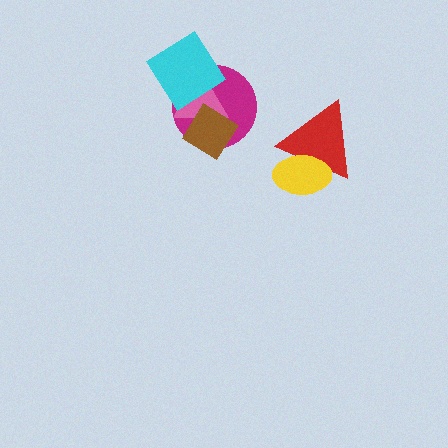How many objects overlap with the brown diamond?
2 objects overlap with the brown diamond.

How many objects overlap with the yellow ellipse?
1 object overlaps with the yellow ellipse.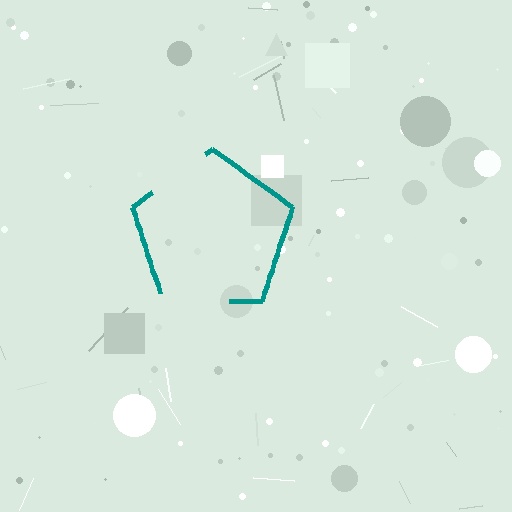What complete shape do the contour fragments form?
The contour fragments form a pentagon.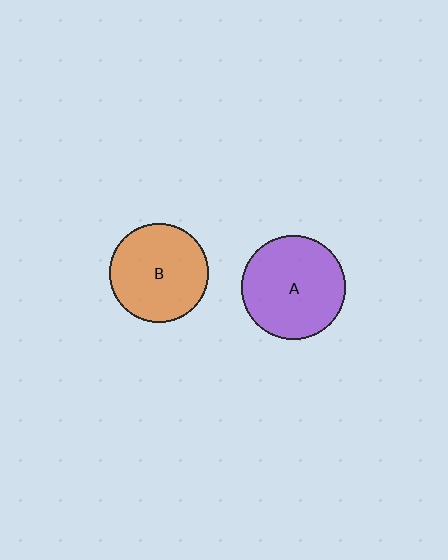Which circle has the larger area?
Circle A (purple).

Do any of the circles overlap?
No, none of the circles overlap.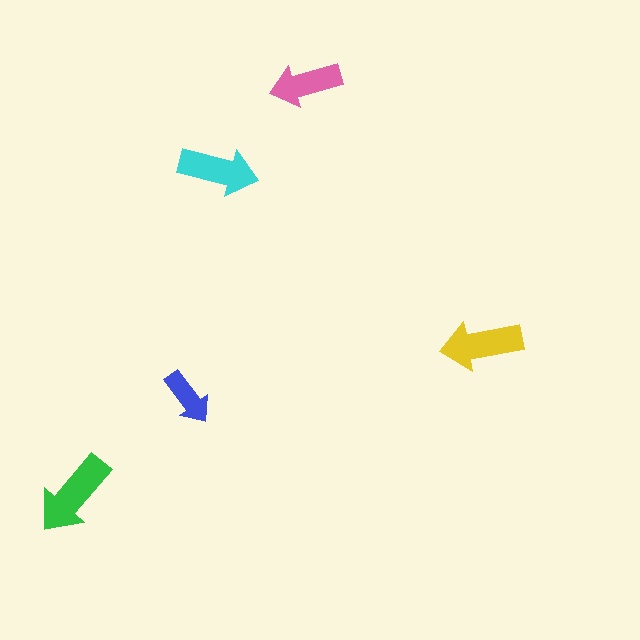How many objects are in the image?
There are 5 objects in the image.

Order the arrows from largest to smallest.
the green one, the yellow one, the cyan one, the pink one, the blue one.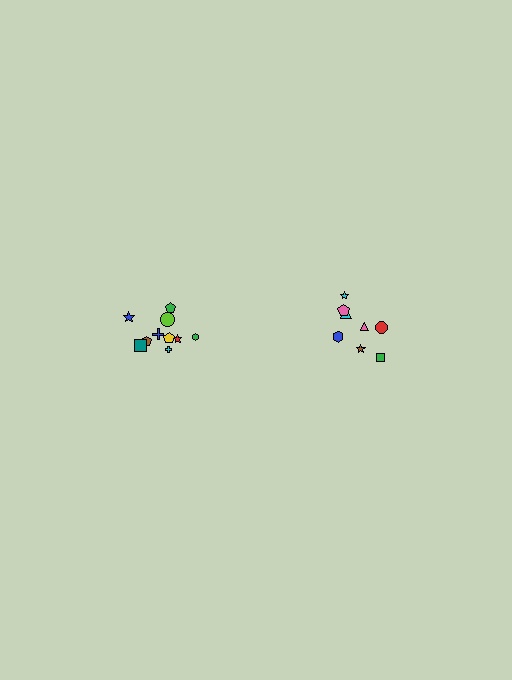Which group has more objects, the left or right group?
The left group.